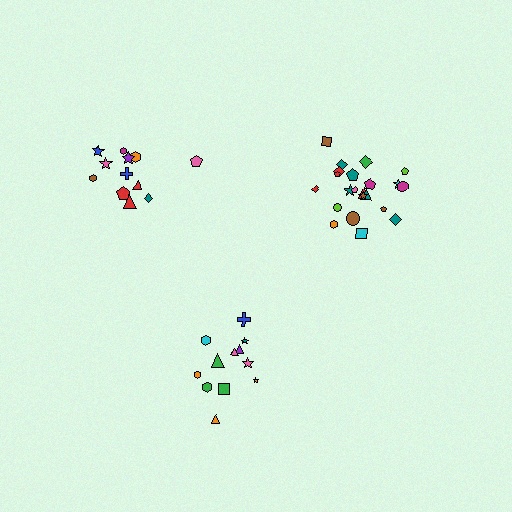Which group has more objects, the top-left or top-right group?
The top-right group.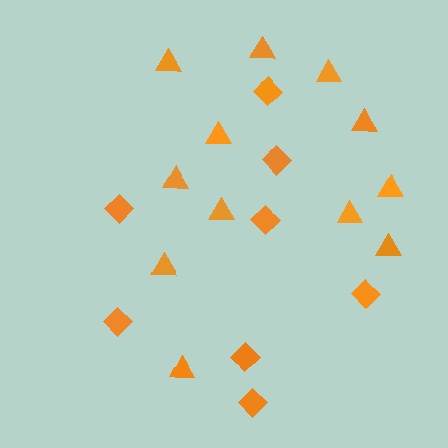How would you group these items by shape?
There are 2 groups: one group of diamonds (8) and one group of triangles (12).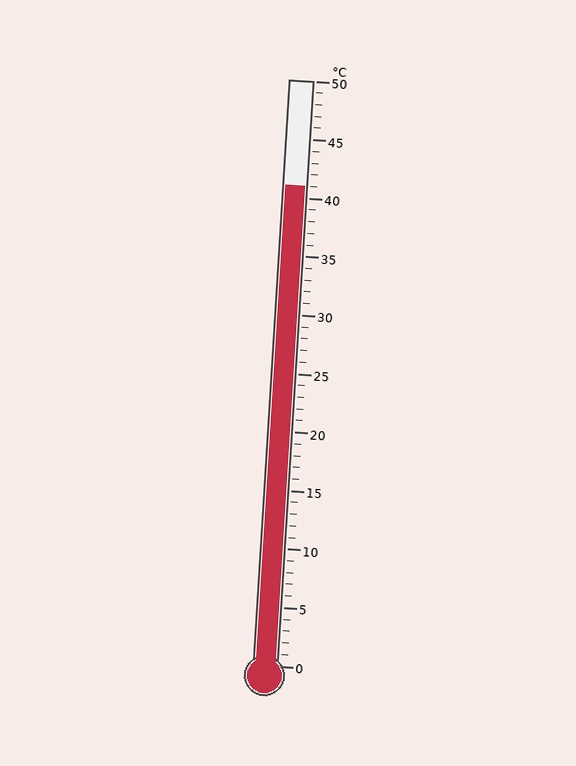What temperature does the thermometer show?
The thermometer shows approximately 41°C.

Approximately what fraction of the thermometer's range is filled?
The thermometer is filled to approximately 80% of its range.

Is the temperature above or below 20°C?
The temperature is above 20°C.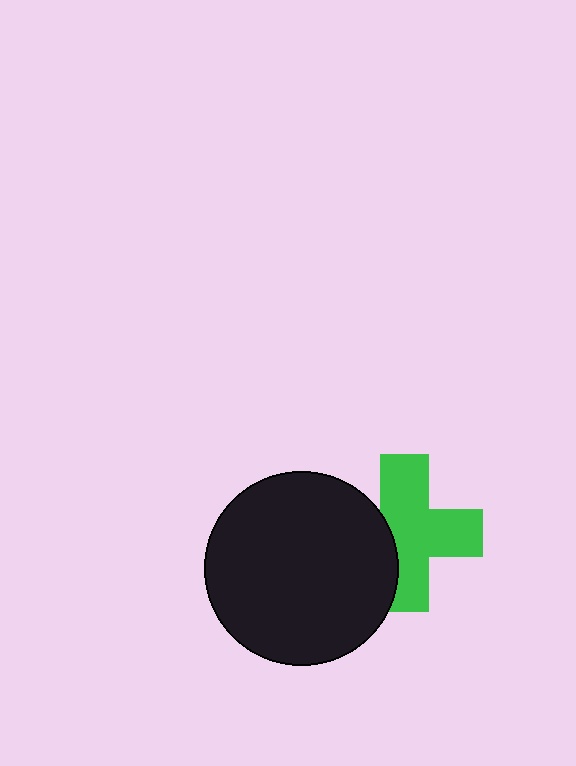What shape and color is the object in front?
The object in front is a black circle.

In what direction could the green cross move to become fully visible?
The green cross could move right. That would shift it out from behind the black circle entirely.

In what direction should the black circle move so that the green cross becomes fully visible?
The black circle should move left. That is the shortest direction to clear the overlap and leave the green cross fully visible.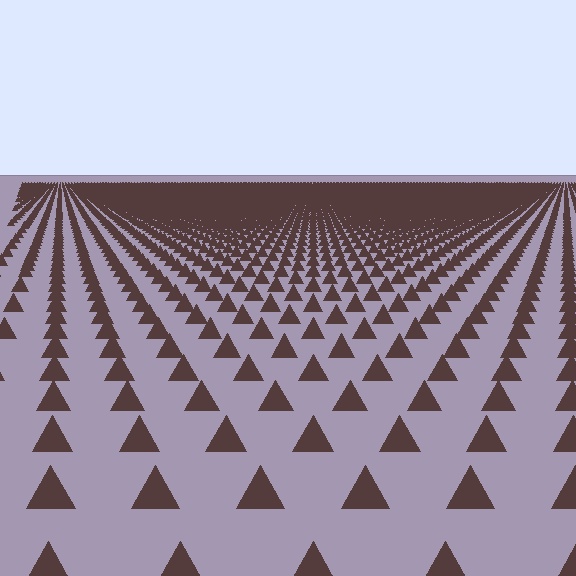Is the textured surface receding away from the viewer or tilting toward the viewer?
The surface is receding away from the viewer. Texture elements get smaller and denser toward the top.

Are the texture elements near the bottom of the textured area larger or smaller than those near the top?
Larger. Near the bottom, elements are closer to the viewer and appear at a bigger on-screen size.